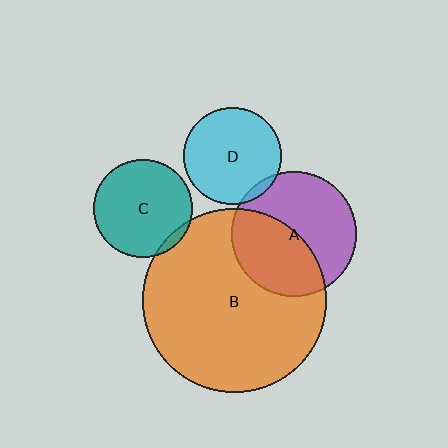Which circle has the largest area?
Circle B (orange).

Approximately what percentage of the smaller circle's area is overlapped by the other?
Approximately 45%.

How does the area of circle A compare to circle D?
Approximately 1.6 times.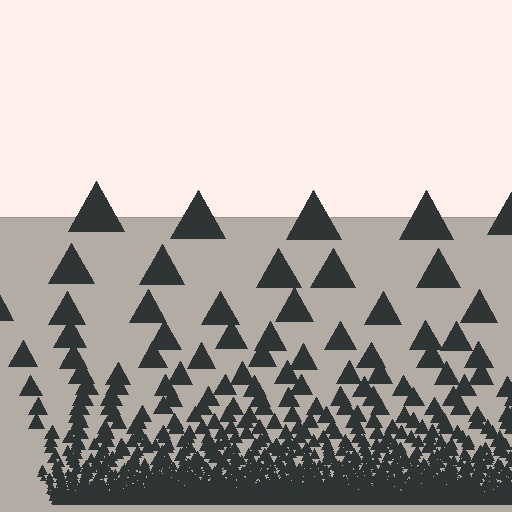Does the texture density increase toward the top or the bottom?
Density increases toward the bottom.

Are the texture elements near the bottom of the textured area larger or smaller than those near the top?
Smaller. The gradient is inverted — elements near the bottom are smaller and denser.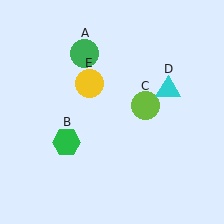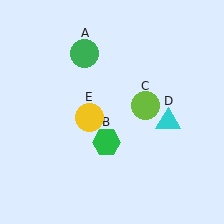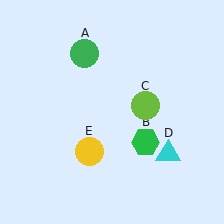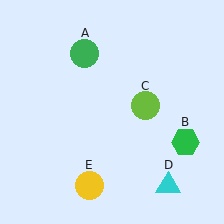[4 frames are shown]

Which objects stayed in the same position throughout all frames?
Green circle (object A) and lime circle (object C) remained stationary.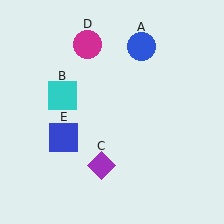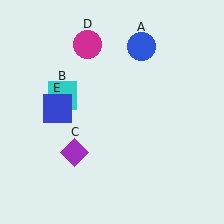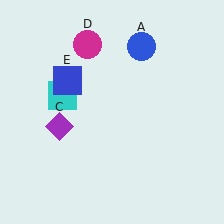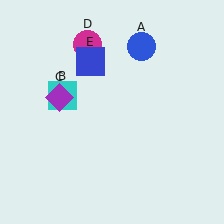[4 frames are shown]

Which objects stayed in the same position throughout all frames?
Blue circle (object A) and cyan square (object B) and magenta circle (object D) remained stationary.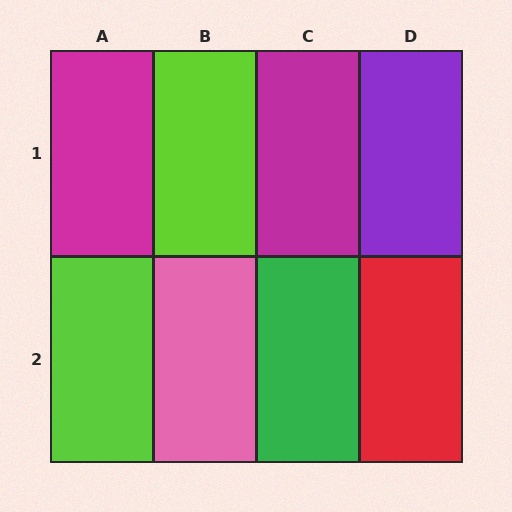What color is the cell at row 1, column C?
Magenta.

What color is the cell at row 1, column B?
Lime.